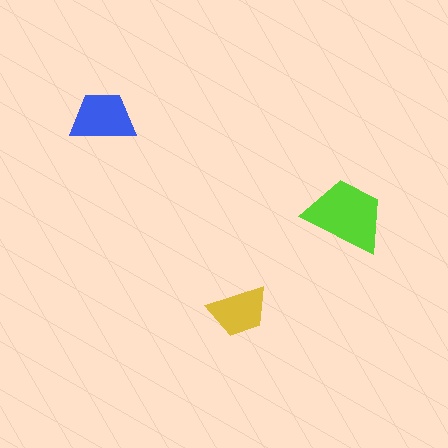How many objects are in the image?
There are 3 objects in the image.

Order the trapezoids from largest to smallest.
the lime one, the blue one, the yellow one.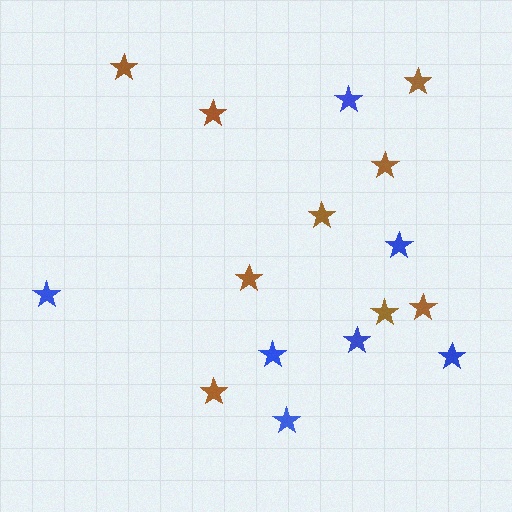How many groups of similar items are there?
There are 2 groups: one group of brown stars (9) and one group of blue stars (7).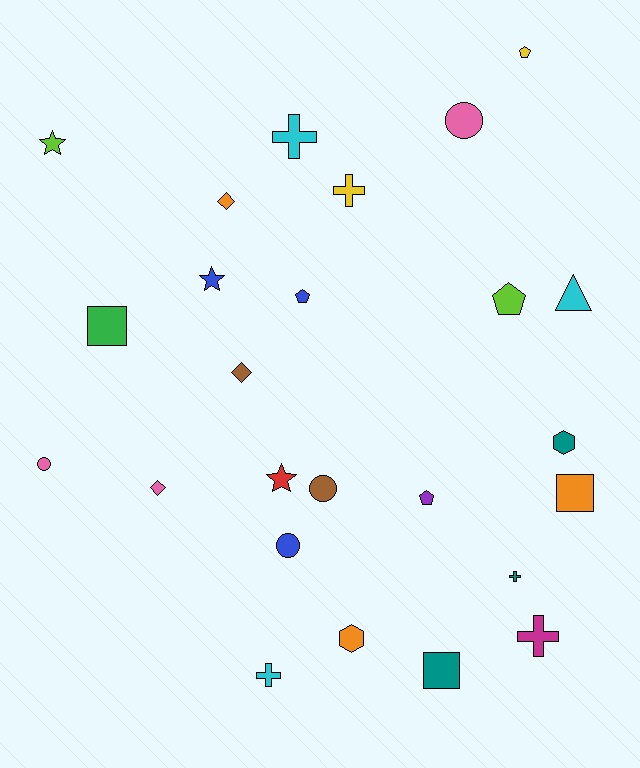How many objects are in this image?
There are 25 objects.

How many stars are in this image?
There are 3 stars.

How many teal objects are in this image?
There are 3 teal objects.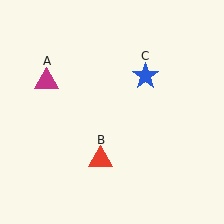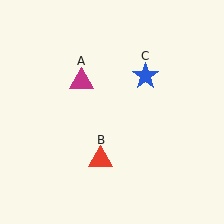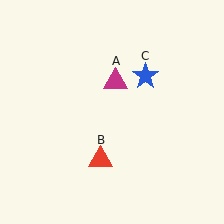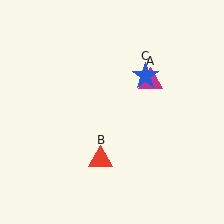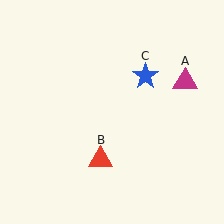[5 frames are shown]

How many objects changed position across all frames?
1 object changed position: magenta triangle (object A).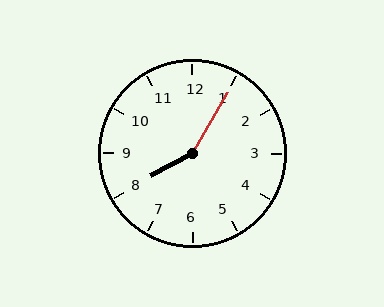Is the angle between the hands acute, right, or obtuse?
It is obtuse.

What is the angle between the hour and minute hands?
Approximately 148 degrees.